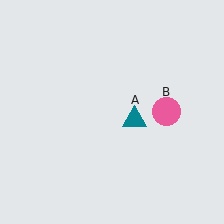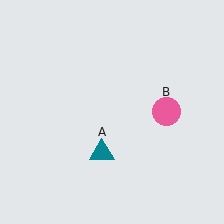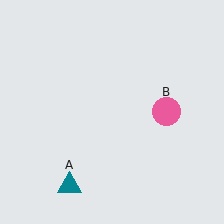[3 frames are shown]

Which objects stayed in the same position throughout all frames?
Pink circle (object B) remained stationary.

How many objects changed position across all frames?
1 object changed position: teal triangle (object A).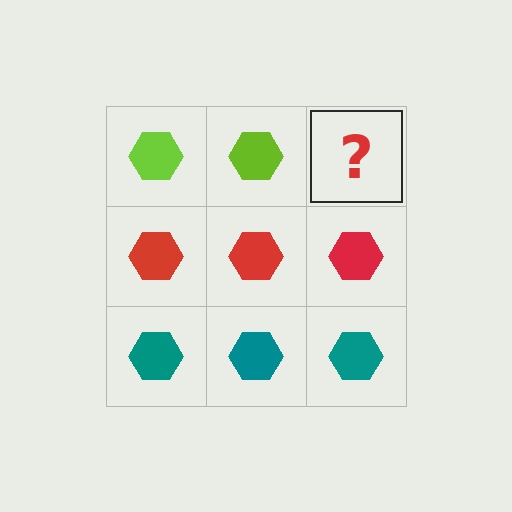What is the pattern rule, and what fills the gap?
The rule is that each row has a consistent color. The gap should be filled with a lime hexagon.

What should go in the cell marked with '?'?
The missing cell should contain a lime hexagon.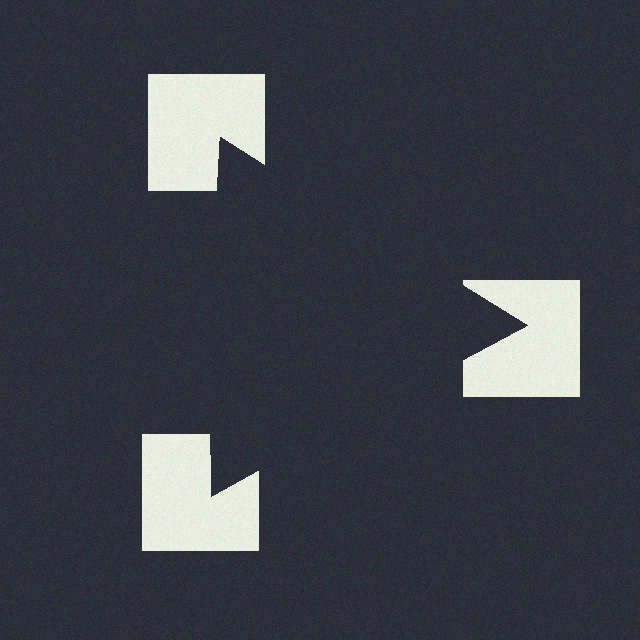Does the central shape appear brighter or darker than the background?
It typically appears slightly darker than the background, even though no actual brightness change is drawn.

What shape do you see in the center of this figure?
An illusory triangle — its edges are inferred from the aligned wedge cuts in the notched squares, not physically drawn.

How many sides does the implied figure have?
3 sides.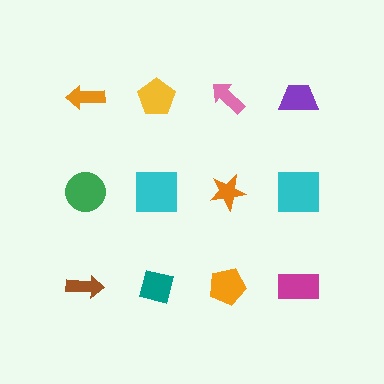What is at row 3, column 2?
A teal square.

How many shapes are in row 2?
4 shapes.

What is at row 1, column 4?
A purple trapezoid.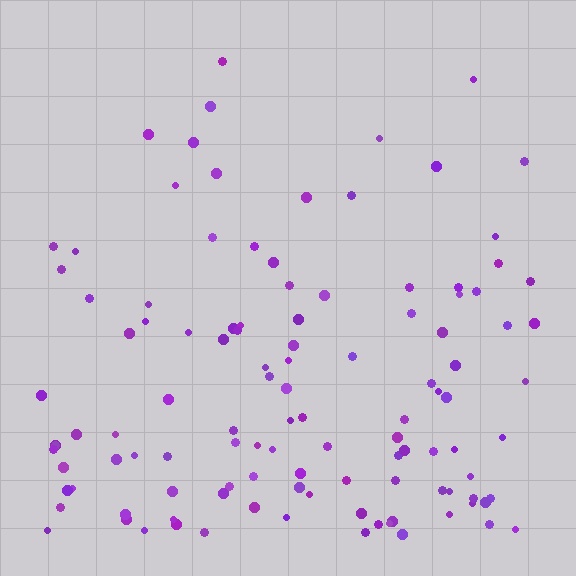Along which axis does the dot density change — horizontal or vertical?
Vertical.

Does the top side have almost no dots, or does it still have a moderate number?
Still a moderate number, just noticeably fewer than the bottom.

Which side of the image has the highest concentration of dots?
The bottom.